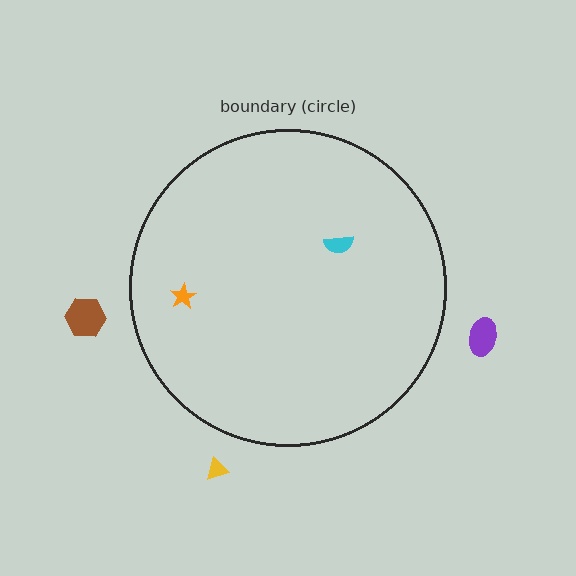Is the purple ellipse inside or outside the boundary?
Outside.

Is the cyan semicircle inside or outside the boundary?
Inside.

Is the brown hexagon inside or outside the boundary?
Outside.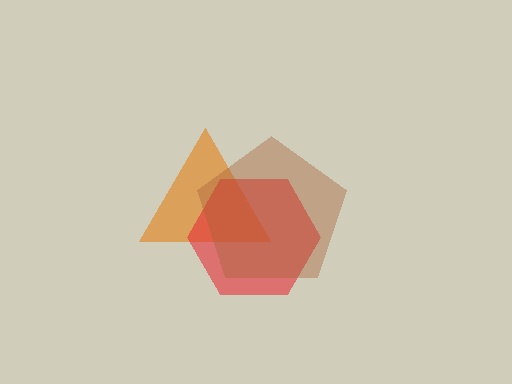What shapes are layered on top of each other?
The layered shapes are: an orange triangle, a red hexagon, a brown pentagon.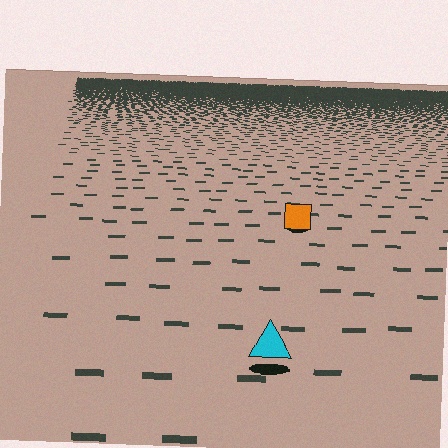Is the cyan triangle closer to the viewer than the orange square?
Yes. The cyan triangle is closer — you can tell from the texture gradient: the ground texture is coarser near it.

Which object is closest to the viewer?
The cyan triangle is closest. The texture marks near it are larger and more spread out.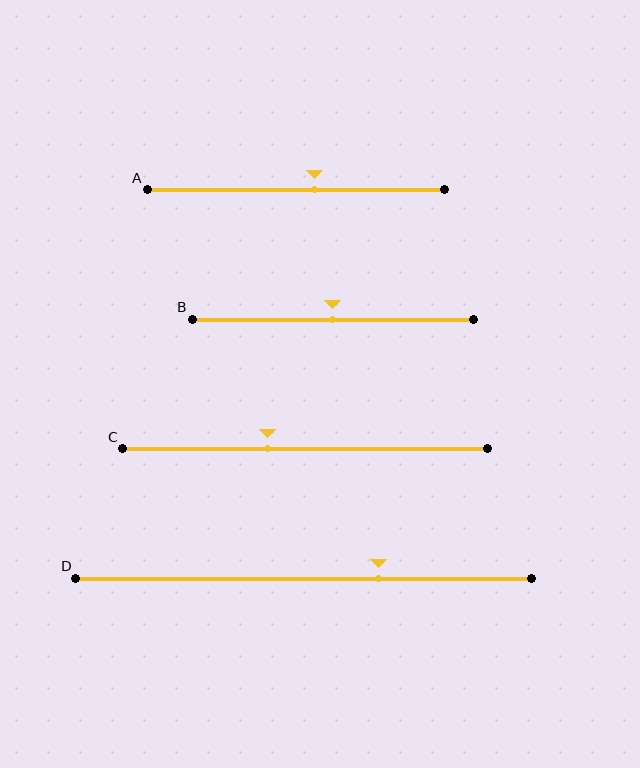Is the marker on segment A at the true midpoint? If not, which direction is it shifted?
No, the marker on segment A is shifted to the right by about 6% of the segment length.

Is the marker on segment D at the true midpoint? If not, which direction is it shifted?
No, the marker on segment D is shifted to the right by about 16% of the segment length.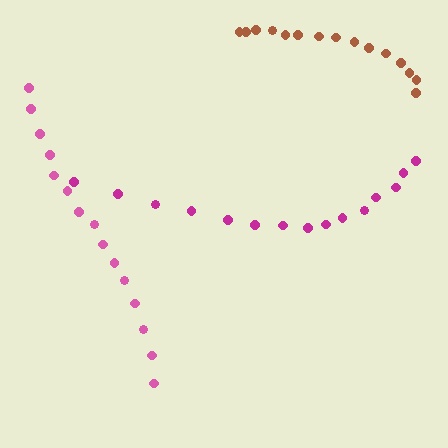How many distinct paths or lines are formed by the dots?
There are 3 distinct paths.